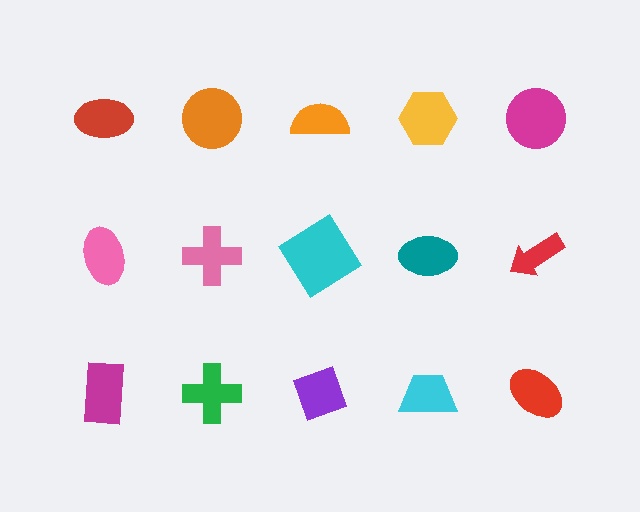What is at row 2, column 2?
A pink cross.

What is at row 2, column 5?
A red arrow.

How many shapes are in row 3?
5 shapes.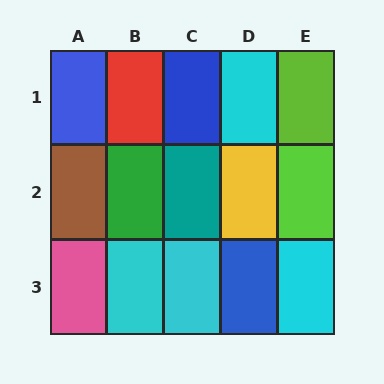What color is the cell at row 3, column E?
Cyan.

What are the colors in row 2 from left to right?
Brown, green, teal, yellow, lime.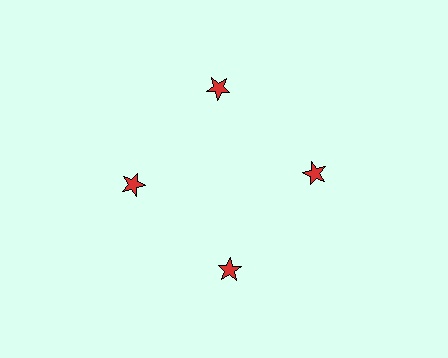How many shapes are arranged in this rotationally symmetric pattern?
There are 4 shapes, arranged in 4 groups of 1.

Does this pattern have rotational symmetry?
Yes, this pattern has 4-fold rotational symmetry. It looks the same after rotating 90 degrees around the center.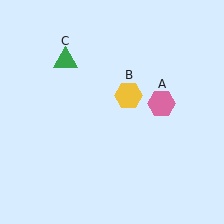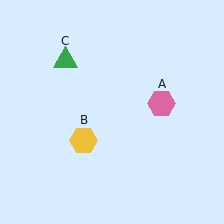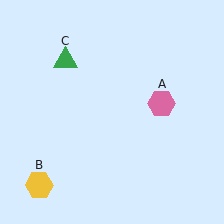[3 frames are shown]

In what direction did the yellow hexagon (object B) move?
The yellow hexagon (object B) moved down and to the left.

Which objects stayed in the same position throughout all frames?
Pink hexagon (object A) and green triangle (object C) remained stationary.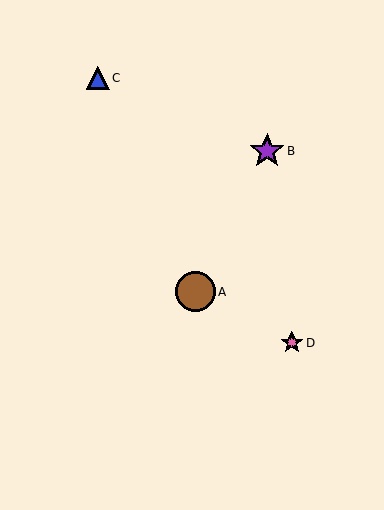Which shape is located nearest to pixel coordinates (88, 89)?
The blue triangle (labeled C) at (98, 78) is nearest to that location.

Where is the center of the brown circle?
The center of the brown circle is at (196, 292).